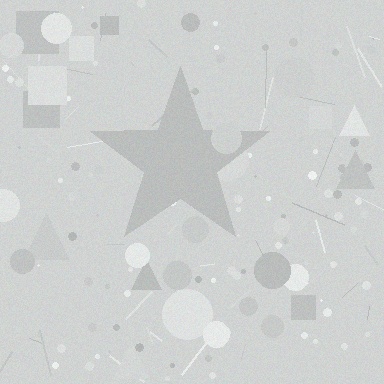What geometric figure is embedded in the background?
A star is embedded in the background.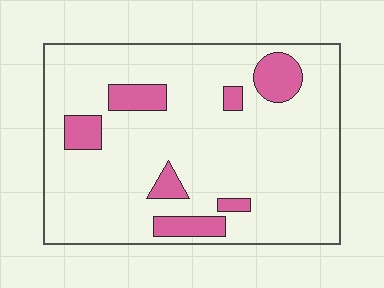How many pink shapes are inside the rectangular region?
7.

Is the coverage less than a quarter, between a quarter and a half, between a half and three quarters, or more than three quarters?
Less than a quarter.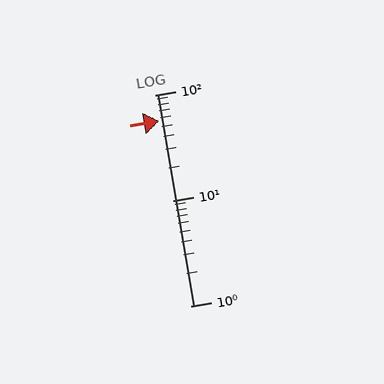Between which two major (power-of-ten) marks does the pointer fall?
The pointer is between 10 and 100.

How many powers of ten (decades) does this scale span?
The scale spans 2 decades, from 1 to 100.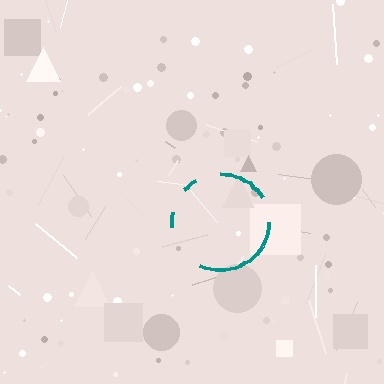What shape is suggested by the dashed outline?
The dashed outline suggests a circle.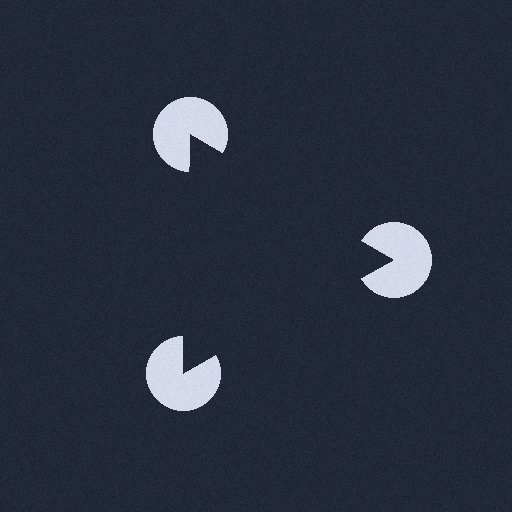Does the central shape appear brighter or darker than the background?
It typically appears slightly darker than the background, even though no actual brightness change is drawn.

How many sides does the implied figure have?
3 sides.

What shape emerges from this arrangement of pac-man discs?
An illusory triangle — its edges are inferred from the aligned wedge cuts in the pac-man discs, not physically drawn.